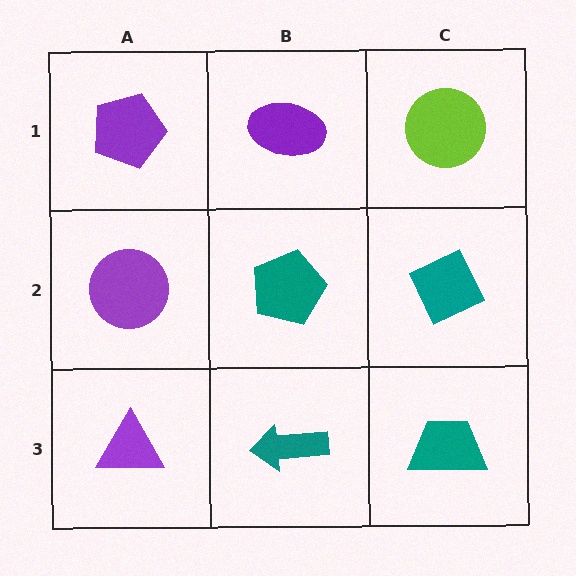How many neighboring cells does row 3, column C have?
2.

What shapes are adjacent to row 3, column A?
A purple circle (row 2, column A), a teal arrow (row 3, column B).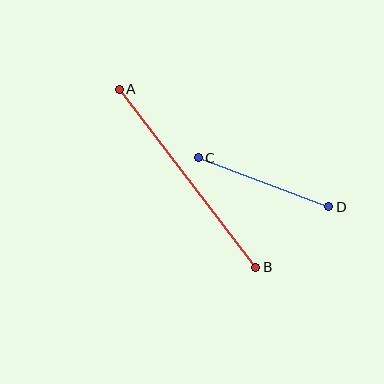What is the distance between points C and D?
The distance is approximately 140 pixels.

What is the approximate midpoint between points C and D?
The midpoint is at approximately (264, 182) pixels.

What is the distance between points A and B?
The distance is approximately 224 pixels.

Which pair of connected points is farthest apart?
Points A and B are farthest apart.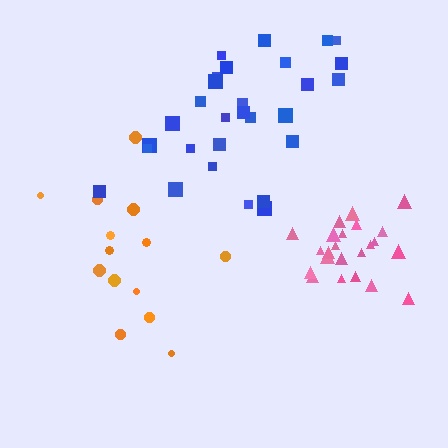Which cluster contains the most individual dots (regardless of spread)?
Blue (29).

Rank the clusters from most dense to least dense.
pink, blue, orange.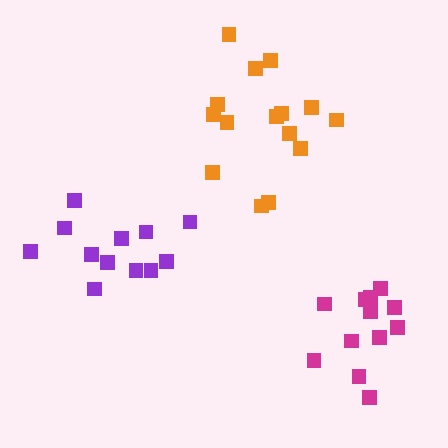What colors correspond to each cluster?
The clusters are colored: orange, magenta, purple.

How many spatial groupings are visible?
There are 3 spatial groupings.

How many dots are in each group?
Group 1: 15 dots, Group 2: 12 dots, Group 3: 12 dots (39 total).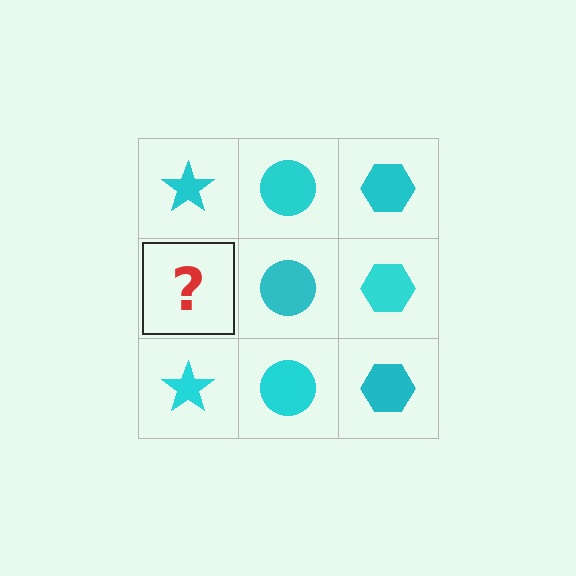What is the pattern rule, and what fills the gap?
The rule is that each column has a consistent shape. The gap should be filled with a cyan star.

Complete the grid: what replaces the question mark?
The question mark should be replaced with a cyan star.